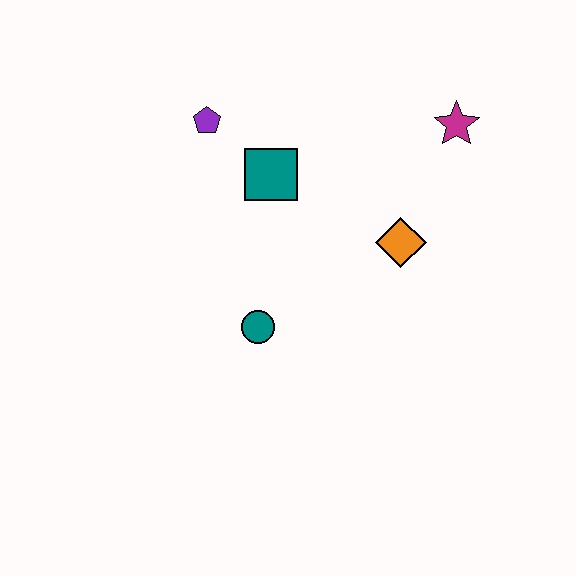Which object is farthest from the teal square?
The magenta star is farthest from the teal square.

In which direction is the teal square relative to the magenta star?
The teal square is to the left of the magenta star.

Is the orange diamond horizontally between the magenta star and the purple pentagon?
Yes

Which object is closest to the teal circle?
The teal square is closest to the teal circle.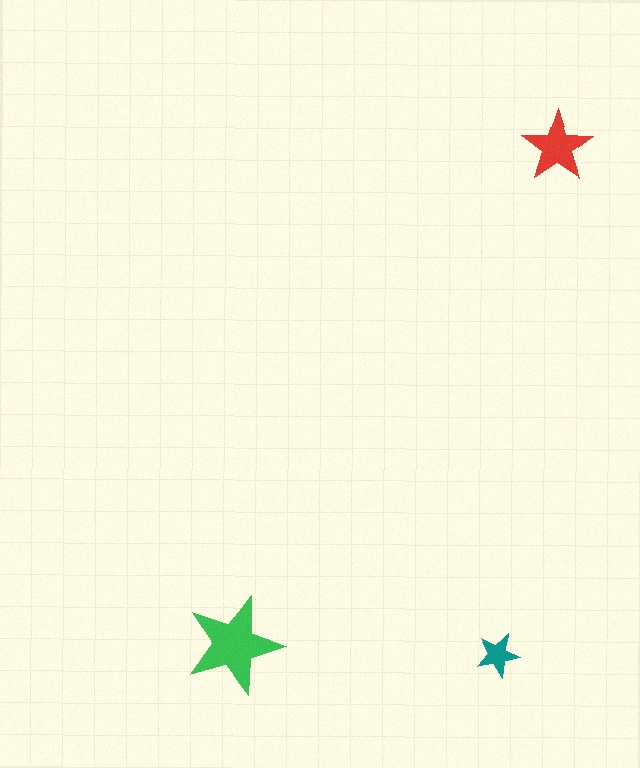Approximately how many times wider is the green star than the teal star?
About 2 times wider.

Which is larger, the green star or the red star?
The green one.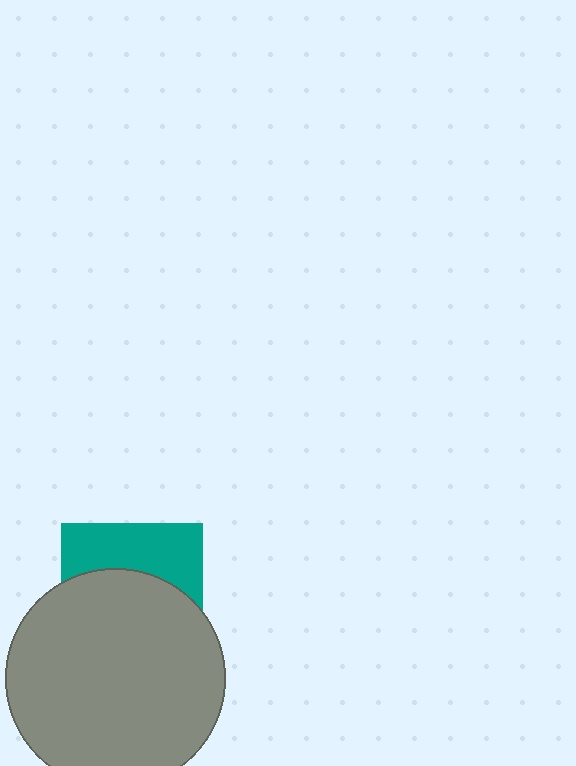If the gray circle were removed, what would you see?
You would see the complete teal square.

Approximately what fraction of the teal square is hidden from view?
Roughly 61% of the teal square is hidden behind the gray circle.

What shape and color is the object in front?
The object in front is a gray circle.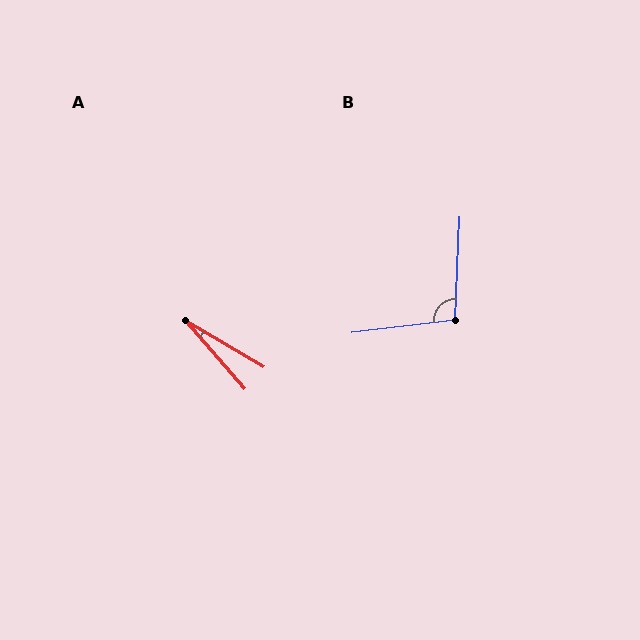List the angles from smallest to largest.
A (18°), B (99°).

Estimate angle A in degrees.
Approximately 18 degrees.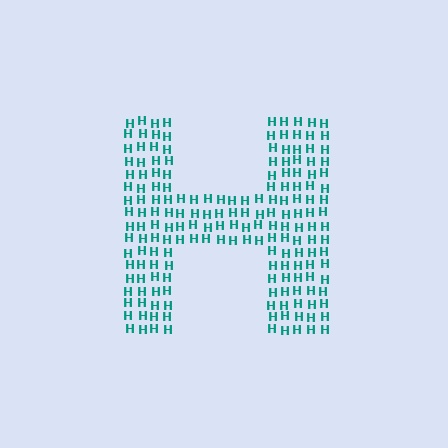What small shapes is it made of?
It is made of small letter H's.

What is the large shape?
The large shape is the letter H.